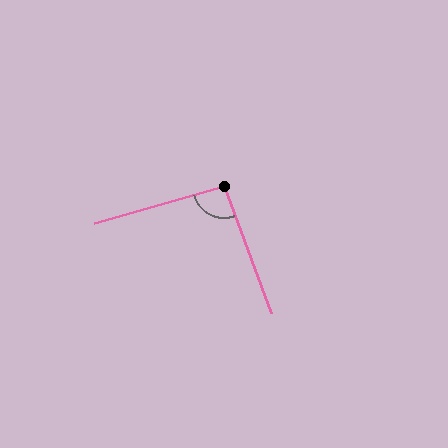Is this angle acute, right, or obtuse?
It is approximately a right angle.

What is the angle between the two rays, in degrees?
Approximately 95 degrees.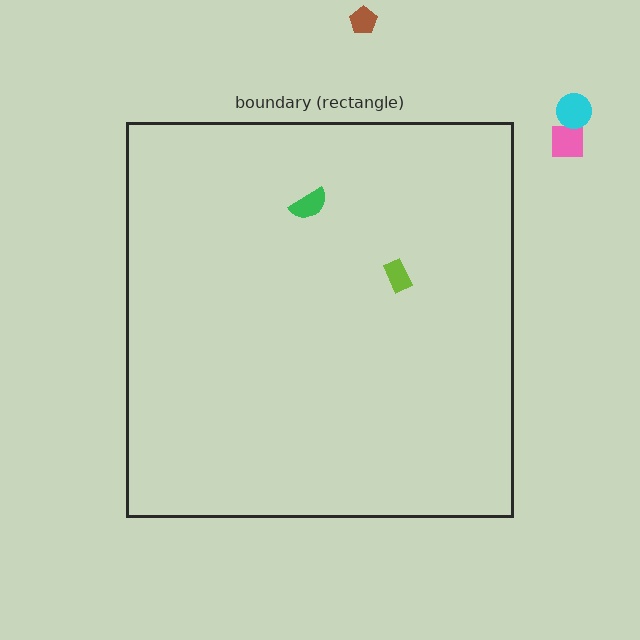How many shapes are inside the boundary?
2 inside, 3 outside.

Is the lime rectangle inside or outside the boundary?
Inside.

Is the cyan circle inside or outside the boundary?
Outside.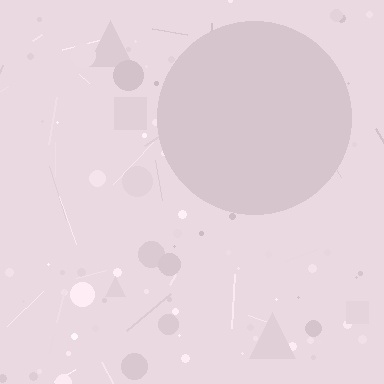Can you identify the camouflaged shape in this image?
The camouflaged shape is a circle.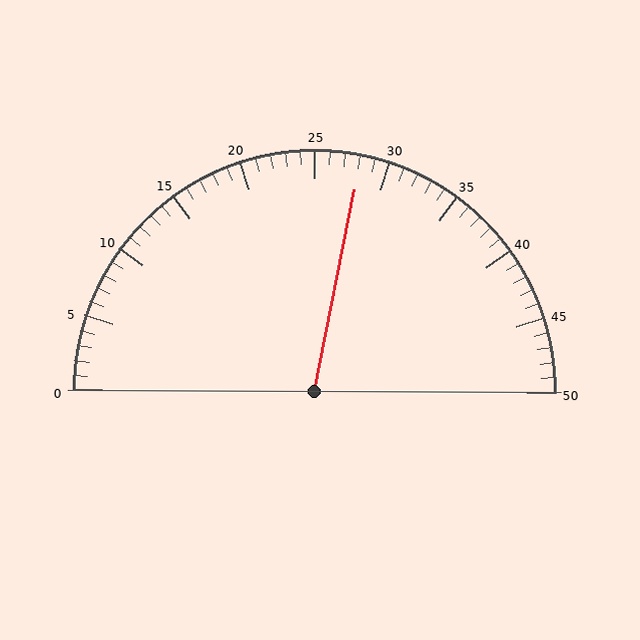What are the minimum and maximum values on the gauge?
The gauge ranges from 0 to 50.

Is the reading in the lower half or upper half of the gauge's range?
The reading is in the upper half of the range (0 to 50).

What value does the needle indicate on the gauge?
The needle indicates approximately 28.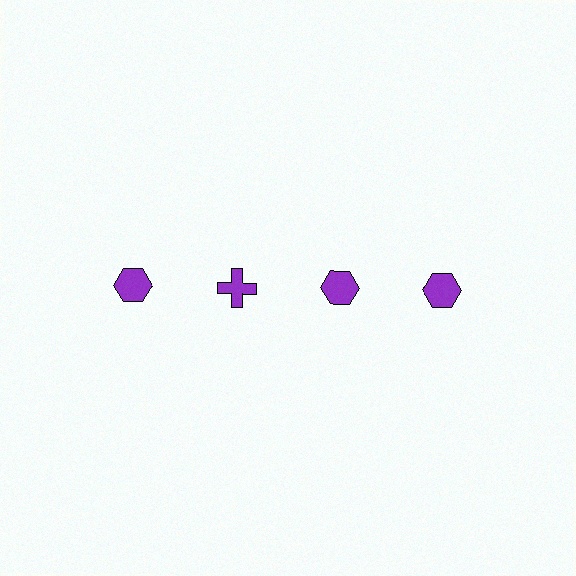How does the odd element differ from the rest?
It has a different shape: cross instead of hexagon.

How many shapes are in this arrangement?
There are 4 shapes arranged in a grid pattern.